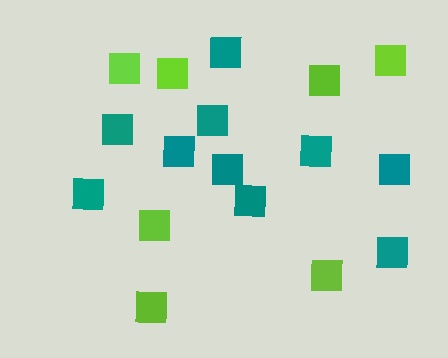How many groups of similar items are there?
There are 2 groups: one group of lime squares (7) and one group of teal squares (10).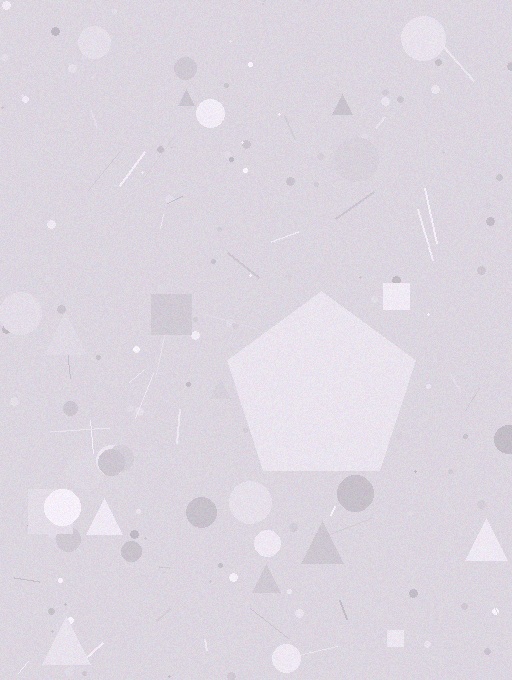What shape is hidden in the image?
A pentagon is hidden in the image.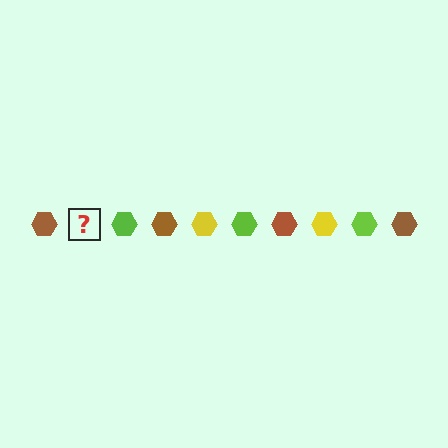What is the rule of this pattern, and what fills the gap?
The rule is that the pattern cycles through brown, yellow, lime hexagons. The gap should be filled with a yellow hexagon.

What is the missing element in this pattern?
The missing element is a yellow hexagon.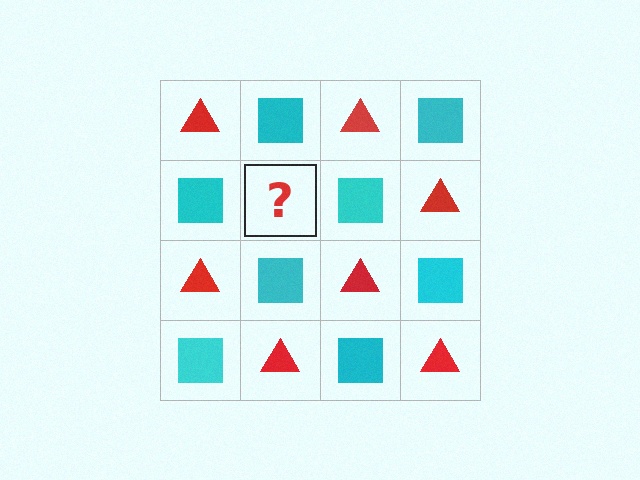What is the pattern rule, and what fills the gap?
The rule is that it alternates red triangle and cyan square in a checkerboard pattern. The gap should be filled with a red triangle.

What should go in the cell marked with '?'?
The missing cell should contain a red triangle.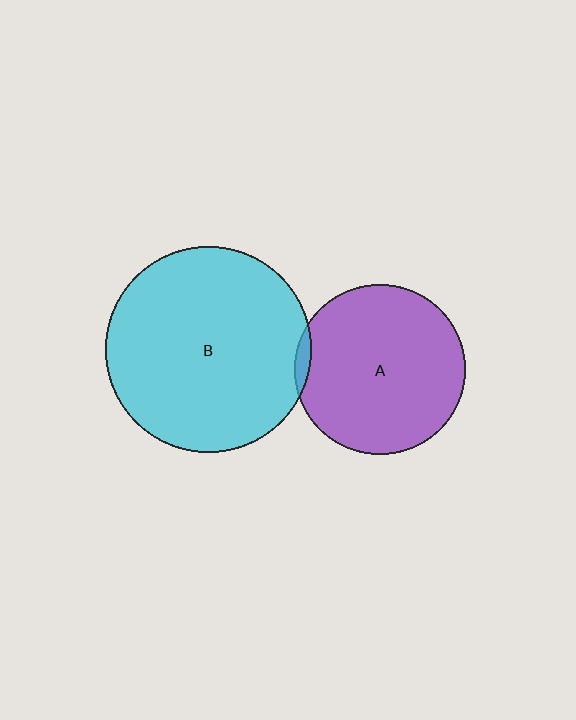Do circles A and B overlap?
Yes.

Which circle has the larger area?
Circle B (cyan).